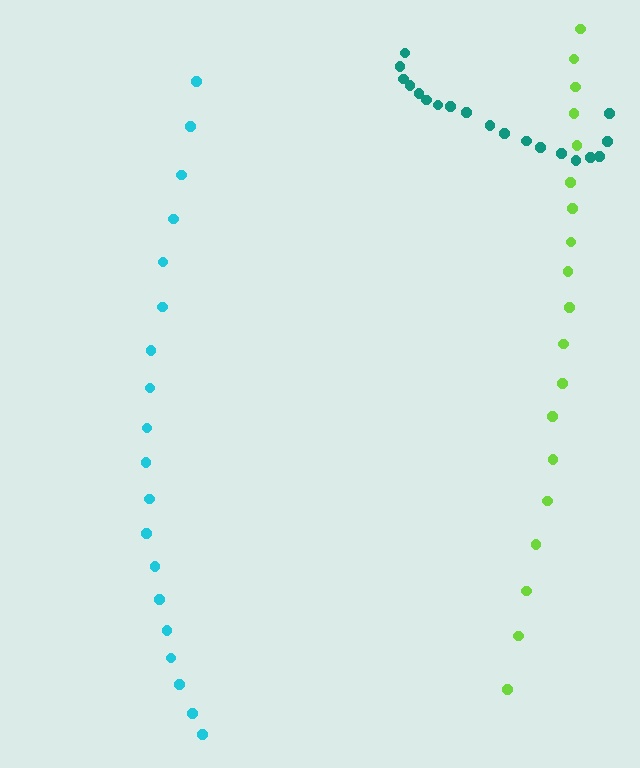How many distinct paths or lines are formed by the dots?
There are 3 distinct paths.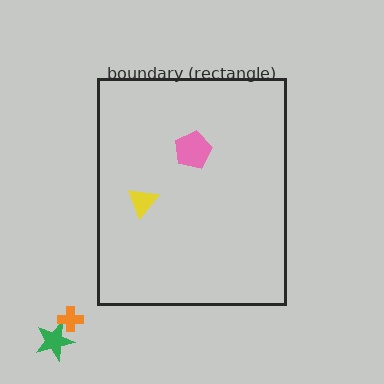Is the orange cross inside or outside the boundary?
Outside.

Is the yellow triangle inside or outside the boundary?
Inside.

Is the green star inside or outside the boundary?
Outside.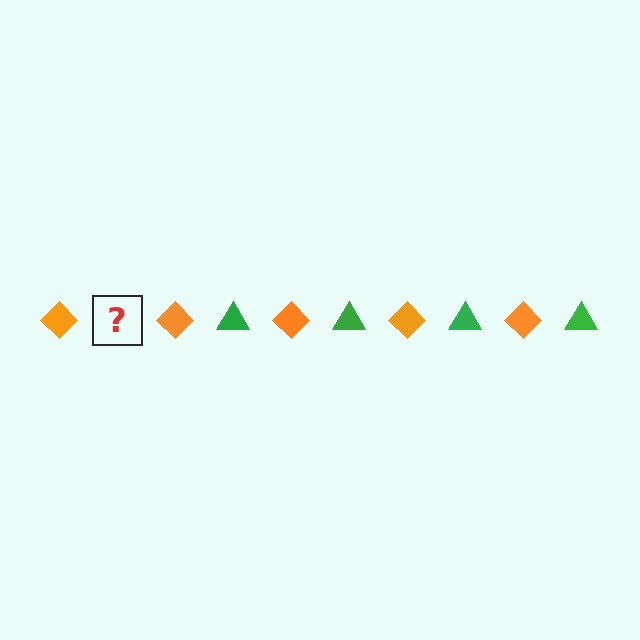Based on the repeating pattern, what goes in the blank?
The blank should be a green triangle.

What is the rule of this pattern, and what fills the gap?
The rule is that the pattern alternates between orange diamond and green triangle. The gap should be filled with a green triangle.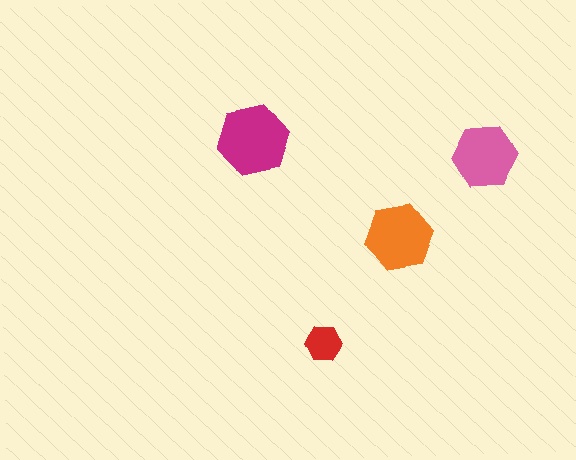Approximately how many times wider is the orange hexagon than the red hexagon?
About 2 times wider.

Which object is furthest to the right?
The pink hexagon is rightmost.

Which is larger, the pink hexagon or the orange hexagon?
The orange one.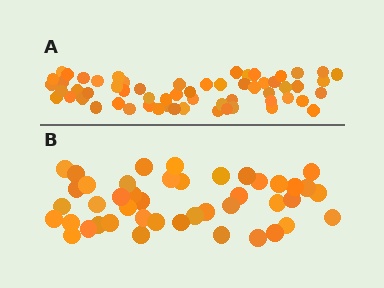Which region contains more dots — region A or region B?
Region A (the top region) has more dots.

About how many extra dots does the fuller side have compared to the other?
Region A has approximately 15 more dots than region B.